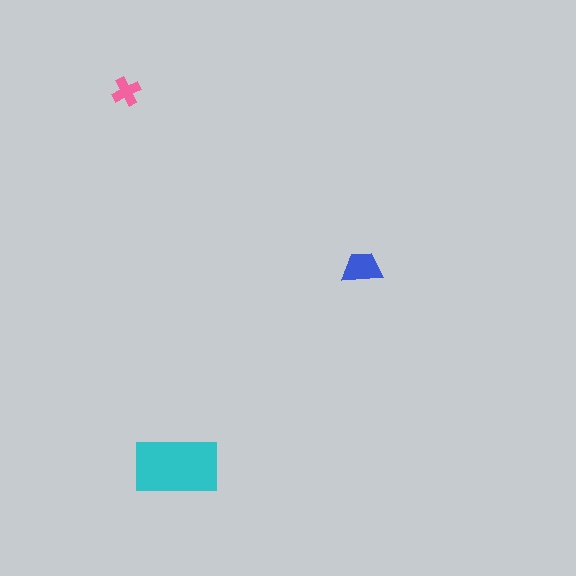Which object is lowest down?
The cyan rectangle is bottommost.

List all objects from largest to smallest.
The cyan rectangle, the blue trapezoid, the pink cross.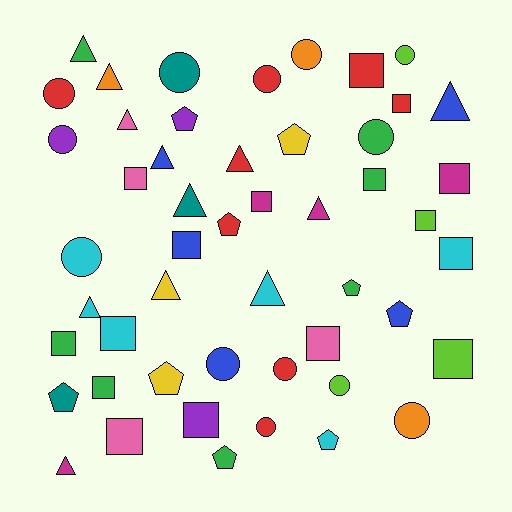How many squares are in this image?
There are 16 squares.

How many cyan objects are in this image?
There are 6 cyan objects.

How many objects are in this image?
There are 50 objects.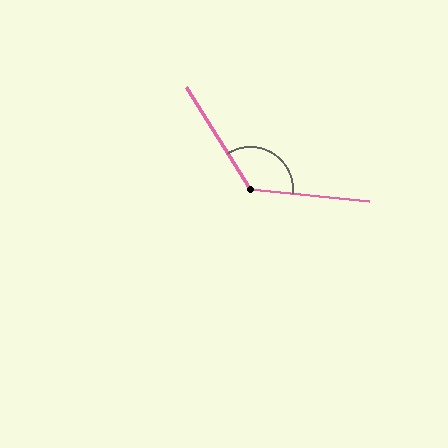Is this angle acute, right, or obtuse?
It is obtuse.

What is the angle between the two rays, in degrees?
Approximately 128 degrees.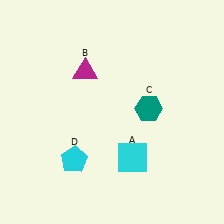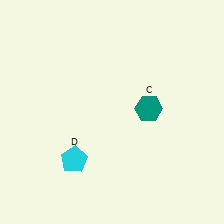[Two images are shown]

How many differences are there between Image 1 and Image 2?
There are 2 differences between the two images.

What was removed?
The cyan square (A), the magenta triangle (B) were removed in Image 2.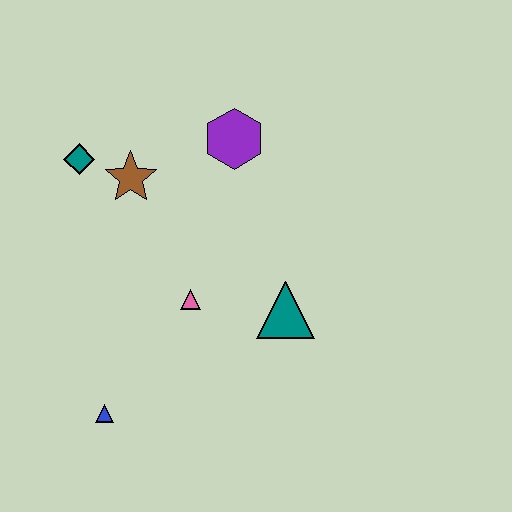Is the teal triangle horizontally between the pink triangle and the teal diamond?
No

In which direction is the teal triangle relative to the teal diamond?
The teal triangle is to the right of the teal diamond.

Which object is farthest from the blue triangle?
The purple hexagon is farthest from the blue triangle.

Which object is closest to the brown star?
The teal diamond is closest to the brown star.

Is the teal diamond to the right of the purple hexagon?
No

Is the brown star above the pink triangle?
Yes